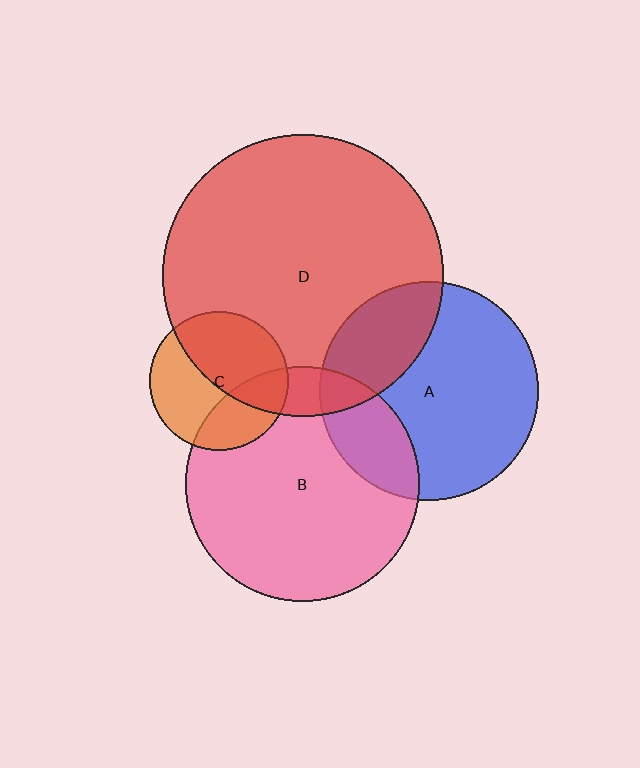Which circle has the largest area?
Circle D (red).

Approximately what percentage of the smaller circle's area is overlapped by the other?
Approximately 20%.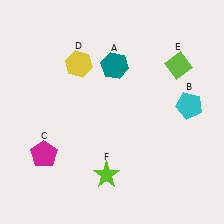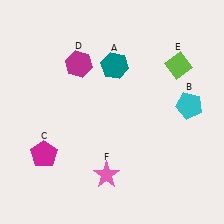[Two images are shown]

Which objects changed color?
D changed from yellow to magenta. F changed from lime to pink.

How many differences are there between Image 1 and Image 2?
There are 2 differences between the two images.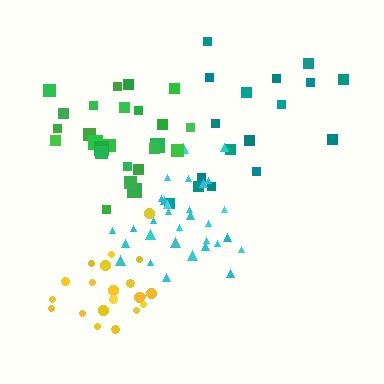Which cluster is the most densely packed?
Cyan.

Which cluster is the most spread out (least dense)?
Teal.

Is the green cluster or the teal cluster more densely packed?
Green.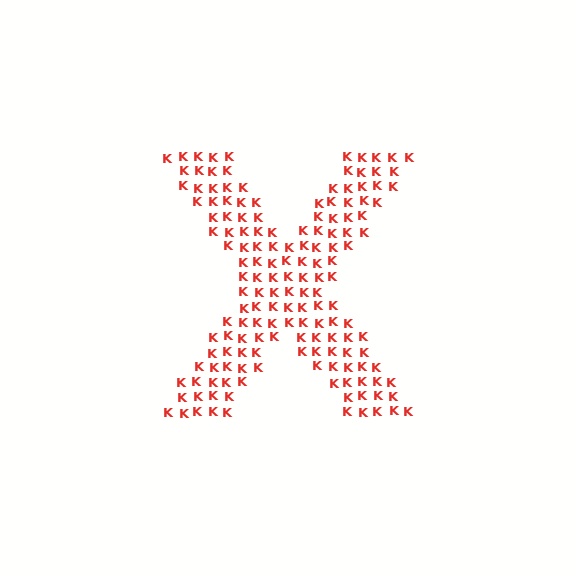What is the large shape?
The large shape is the letter X.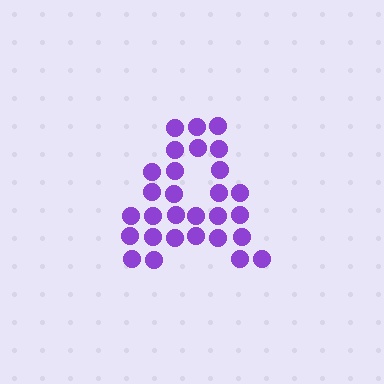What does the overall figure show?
The overall figure shows the letter A.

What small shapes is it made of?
It is made of small circles.